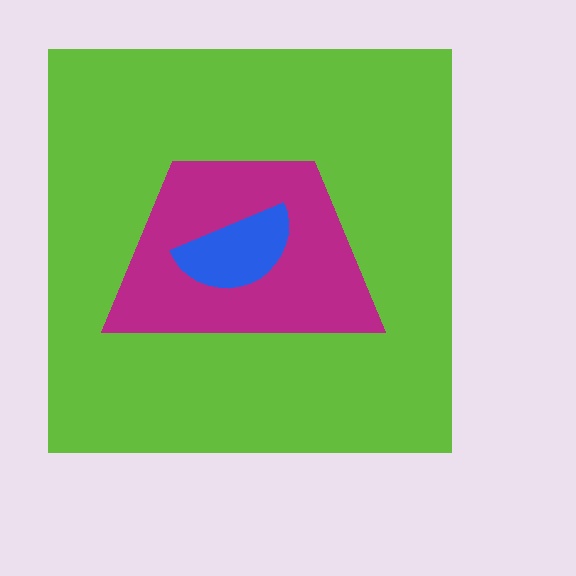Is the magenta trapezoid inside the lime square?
Yes.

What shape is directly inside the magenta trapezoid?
The blue semicircle.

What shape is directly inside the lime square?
The magenta trapezoid.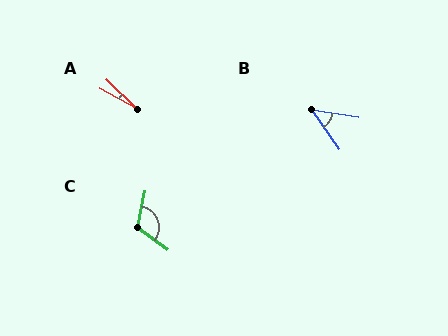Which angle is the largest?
C, at approximately 115 degrees.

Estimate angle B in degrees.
Approximately 46 degrees.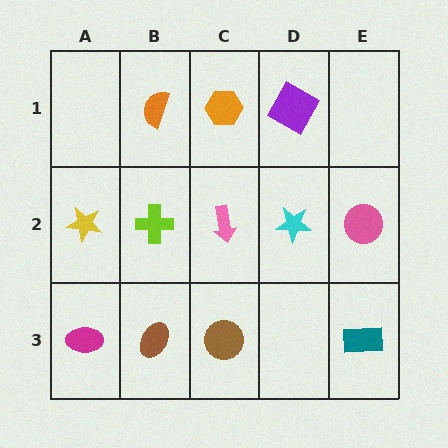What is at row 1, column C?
An orange hexagon.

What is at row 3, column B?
A brown ellipse.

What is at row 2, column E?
A pink circle.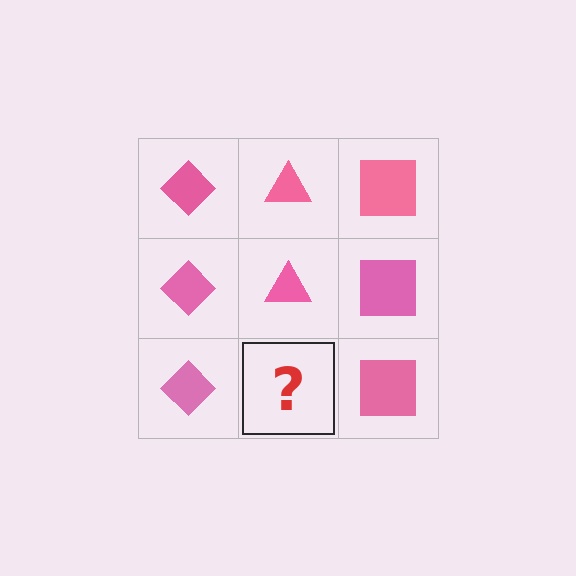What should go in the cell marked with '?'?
The missing cell should contain a pink triangle.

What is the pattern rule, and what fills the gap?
The rule is that each column has a consistent shape. The gap should be filled with a pink triangle.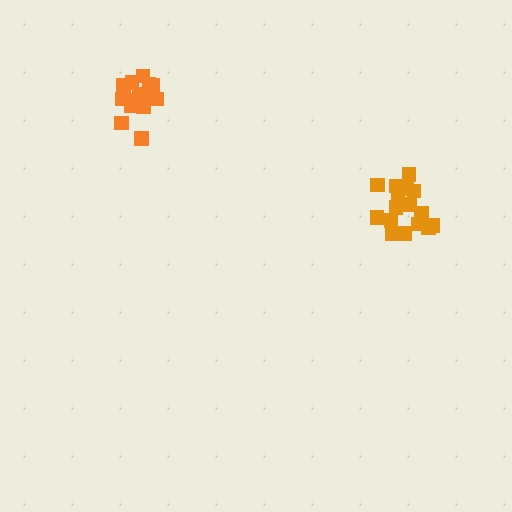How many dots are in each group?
Group 1: 16 dots, Group 2: 15 dots (31 total).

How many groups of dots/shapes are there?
There are 2 groups.